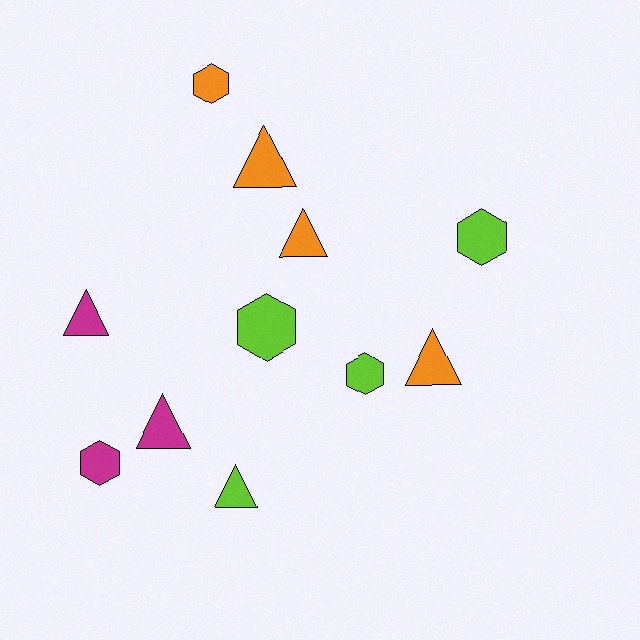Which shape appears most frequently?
Triangle, with 6 objects.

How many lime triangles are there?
There is 1 lime triangle.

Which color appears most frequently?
Orange, with 4 objects.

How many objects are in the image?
There are 11 objects.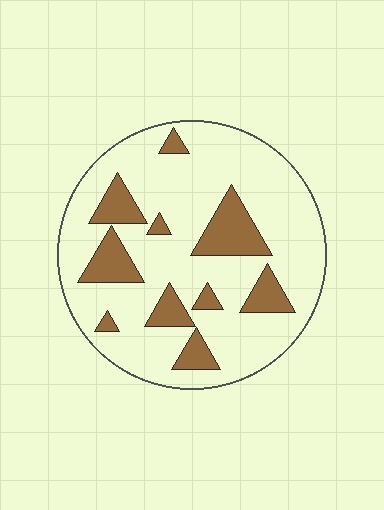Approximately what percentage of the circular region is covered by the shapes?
Approximately 20%.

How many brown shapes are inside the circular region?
10.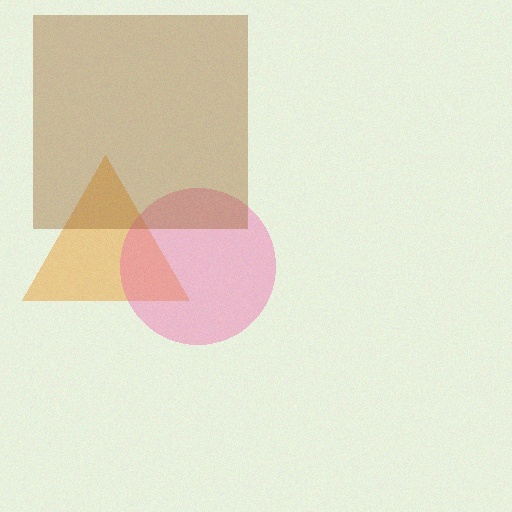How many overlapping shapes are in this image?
There are 3 overlapping shapes in the image.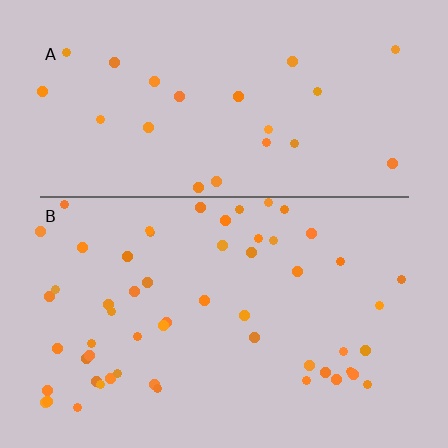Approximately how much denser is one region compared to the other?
Approximately 2.4× — region B over region A.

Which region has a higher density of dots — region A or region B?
B (the bottom).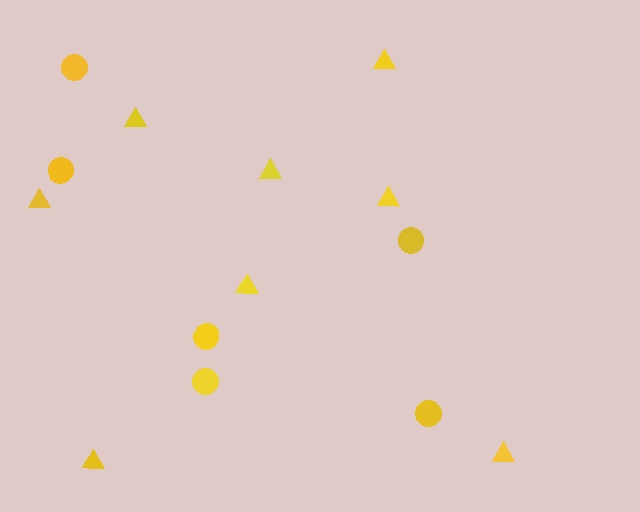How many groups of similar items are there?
There are 2 groups: one group of circles (6) and one group of triangles (8).